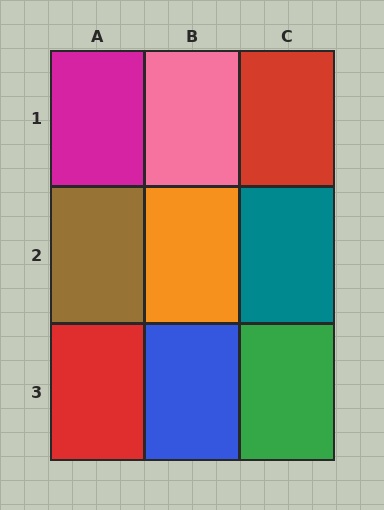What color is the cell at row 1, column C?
Red.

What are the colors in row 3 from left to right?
Red, blue, green.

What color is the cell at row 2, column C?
Teal.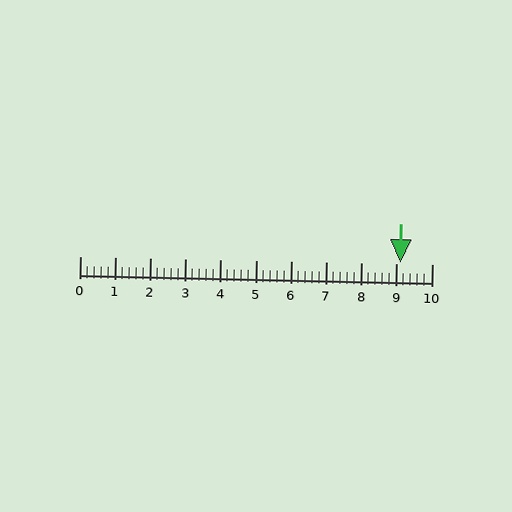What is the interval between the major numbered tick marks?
The major tick marks are spaced 1 units apart.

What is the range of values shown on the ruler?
The ruler shows values from 0 to 10.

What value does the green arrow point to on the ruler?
The green arrow points to approximately 9.1.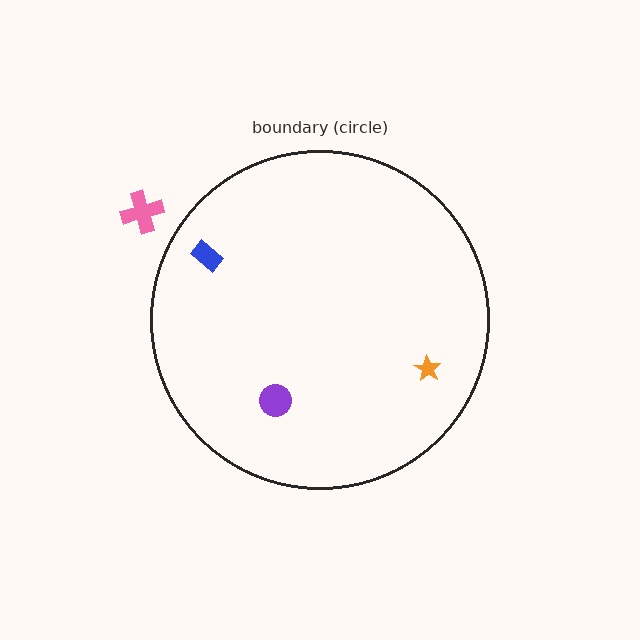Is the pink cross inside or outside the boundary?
Outside.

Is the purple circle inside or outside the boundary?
Inside.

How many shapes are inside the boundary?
3 inside, 1 outside.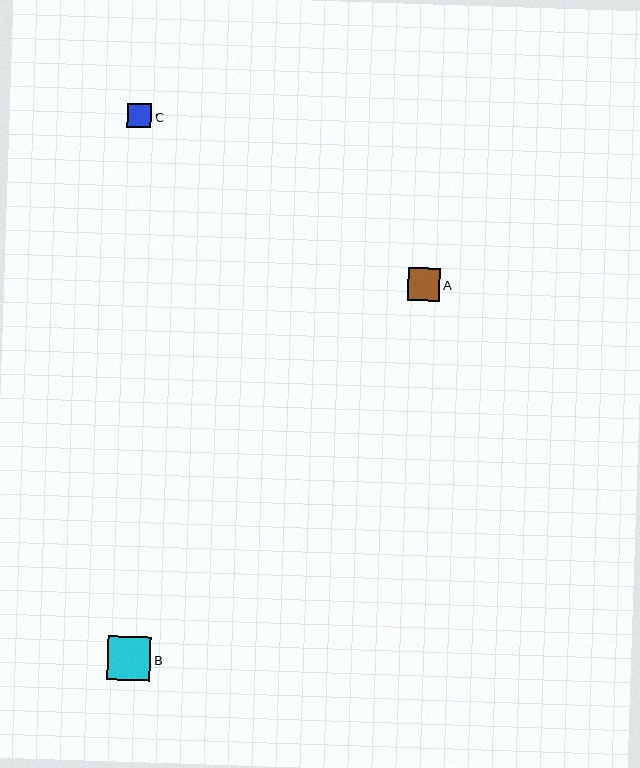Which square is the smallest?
Square C is the smallest with a size of approximately 24 pixels.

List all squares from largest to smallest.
From largest to smallest: B, A, C.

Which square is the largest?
Square B is the largest with a size of approximately 43 pixels.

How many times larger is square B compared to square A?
Square B is approximately 1.3 times the size of square A.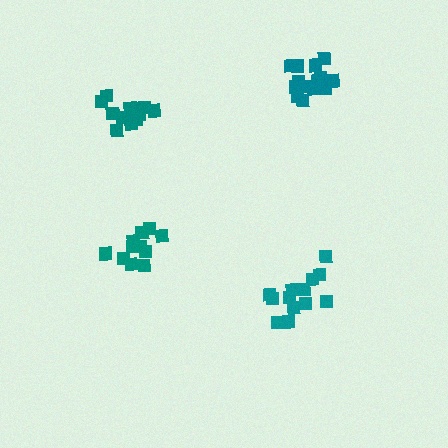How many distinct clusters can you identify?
There are 4 distinct clusters.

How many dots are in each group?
Group 1: 14 dots, Group 2: 13 dots, Group 3: 11 dots, Group 4: 13 dots (51 total).